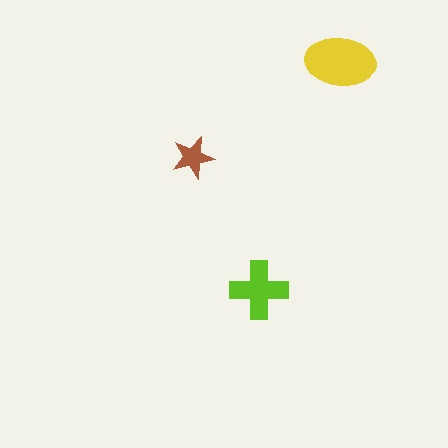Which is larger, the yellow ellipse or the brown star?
The yellow ellipse.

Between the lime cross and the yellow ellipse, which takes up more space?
The yellow ellipse.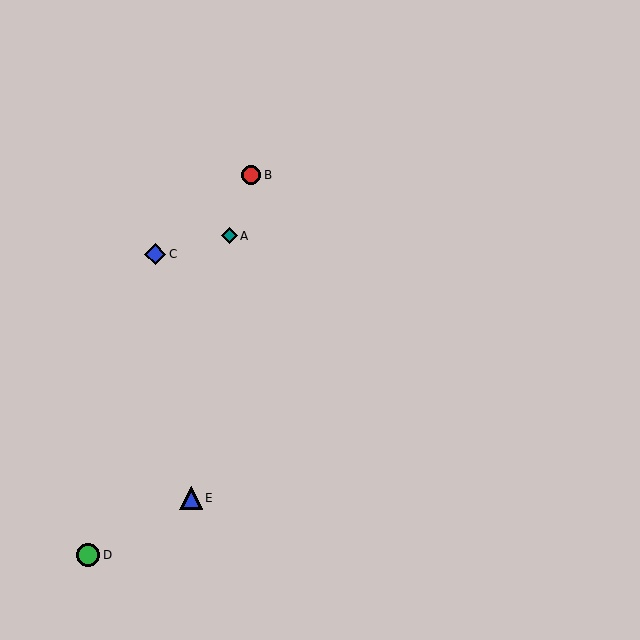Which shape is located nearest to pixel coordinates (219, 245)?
The teal diamond (labeled A) at (230, 236) is nearest to that location.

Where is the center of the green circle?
The center of the green circle is at (88, 555).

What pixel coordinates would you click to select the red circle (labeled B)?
Click at (251, 175) to select the red circle B.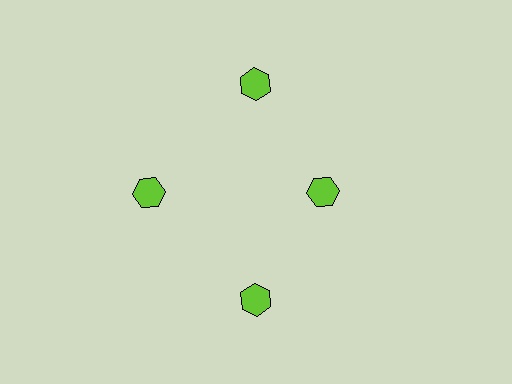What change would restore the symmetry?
The symmetry would be restored by moving it outward, back onto the ring so that all 4 hexagons sit at equal angles and equal distance from the center.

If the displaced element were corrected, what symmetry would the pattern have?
It would have 4-fold rotational symmetry — the pattern would map onto itself every 90 degrees.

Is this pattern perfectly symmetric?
No. The 4 lime hexagons are arranged in a ring, but one element near the 3 o'clock position is pulled inward toward the center, breaking the 4-fold rotational symmetry.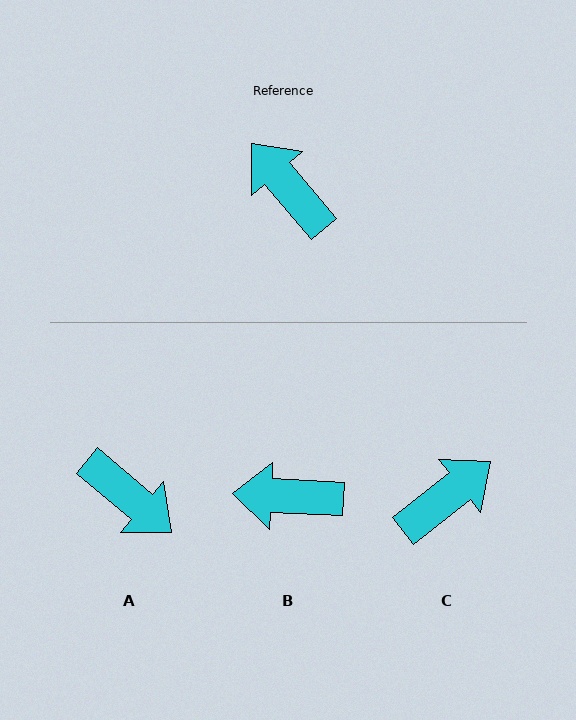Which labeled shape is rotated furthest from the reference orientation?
A, about 171 degrees away.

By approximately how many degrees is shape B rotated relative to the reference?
Approximately 47 degrees counter-clockwise.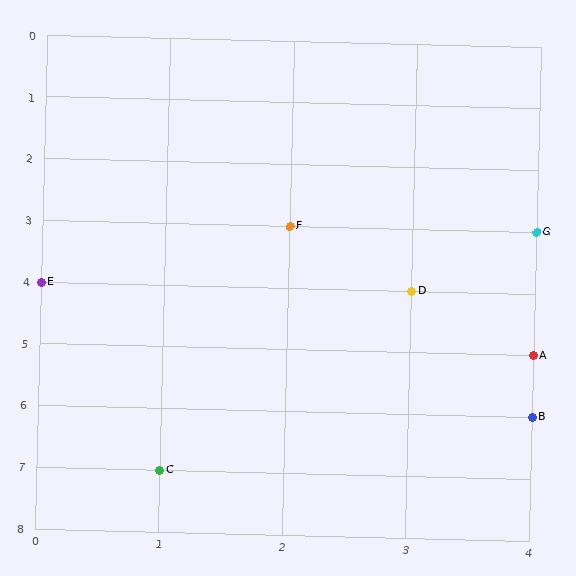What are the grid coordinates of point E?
Point E is at grid coordinates (0, 4).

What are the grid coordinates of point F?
Point F is at grid coordinates (2, 3).